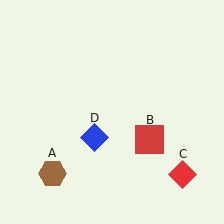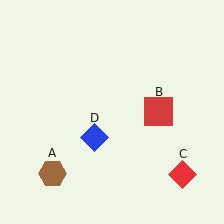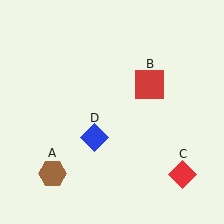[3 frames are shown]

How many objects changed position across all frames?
1 object changed position: red square (object B).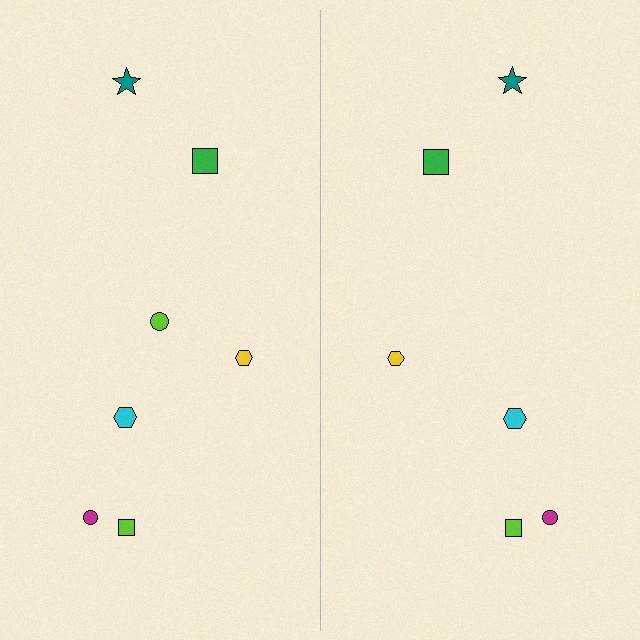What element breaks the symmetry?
A lime circle is missing from the right side.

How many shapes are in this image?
There are 13 shapes in this image.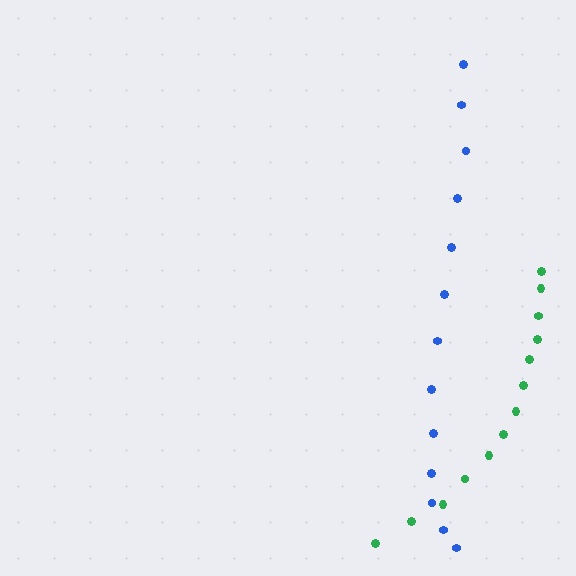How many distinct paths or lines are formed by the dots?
There are 2 distinct paths.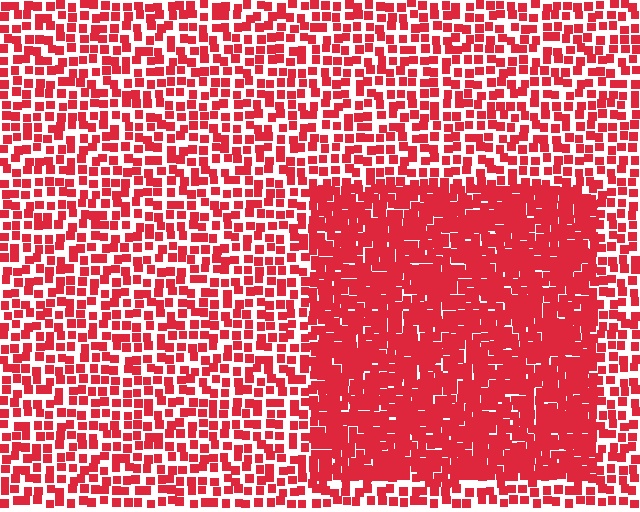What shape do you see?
I see a rectangle.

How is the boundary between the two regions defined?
The boundary is defined by a change in element density (approximately 2.0x ratio). All elements are the same color, size, and shape.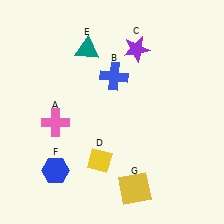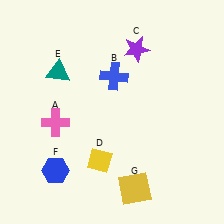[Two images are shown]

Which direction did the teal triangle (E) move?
The teal triangle (E) moved left.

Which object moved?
The teal triangle (E) moved left.